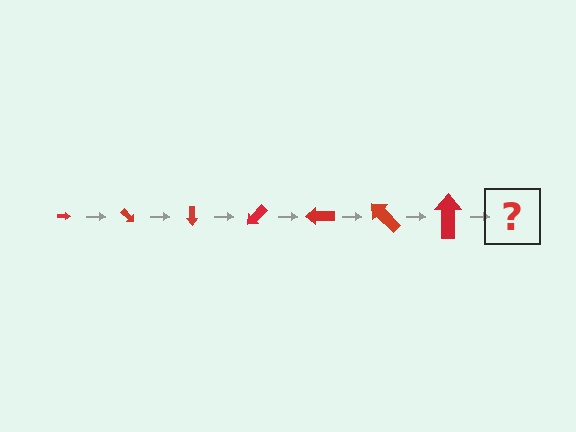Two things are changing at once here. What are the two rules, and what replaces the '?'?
The two rules are that the arrow grows larger each step and it rotates 45 degrees each step. The '?' should be an arrow, larger than the previous one and rotated 315 degrees from the start.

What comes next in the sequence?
The next element should be an arrow, larger than the previous one and rotated 315 degrees from the start.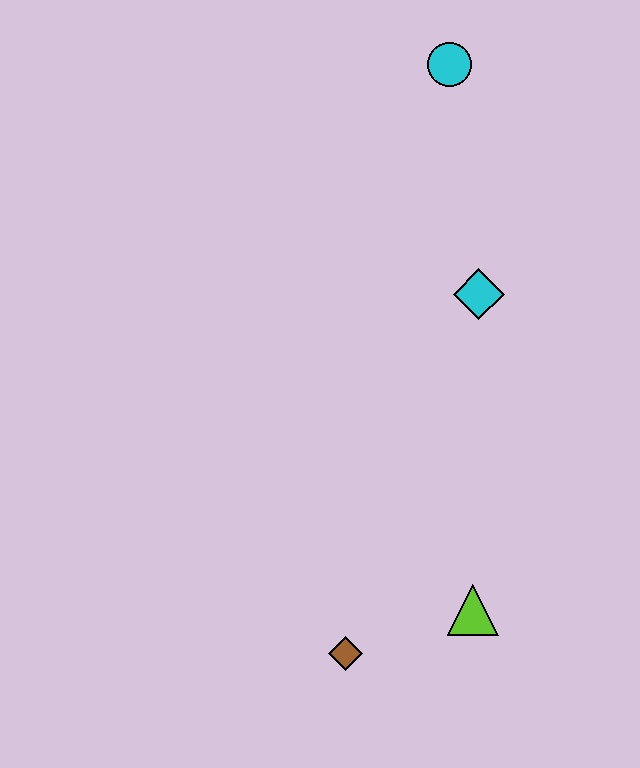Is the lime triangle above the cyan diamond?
No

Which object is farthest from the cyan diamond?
The brown diamond is farthest from the cyan diamond.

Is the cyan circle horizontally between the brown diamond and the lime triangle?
Yes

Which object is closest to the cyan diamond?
The cyan circle is closest to the cyan diamond.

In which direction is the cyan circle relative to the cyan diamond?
The cyan circle is above the cyan diamond.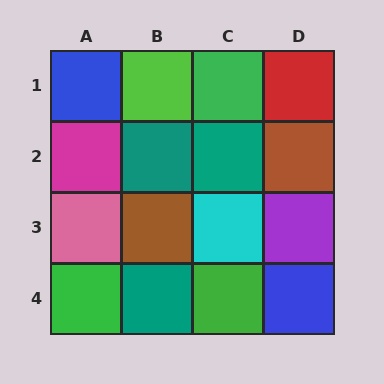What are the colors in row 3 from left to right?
Pink, brown, cyan, purple.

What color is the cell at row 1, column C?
Green.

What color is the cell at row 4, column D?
Blue.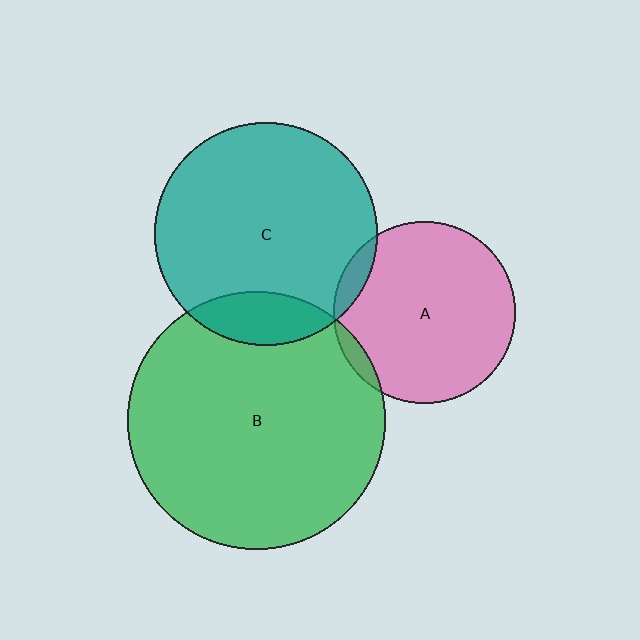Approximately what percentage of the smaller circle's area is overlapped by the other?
Approximately 15%.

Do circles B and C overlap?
Yes.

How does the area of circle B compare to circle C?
Approximately 1.3 times.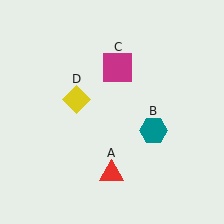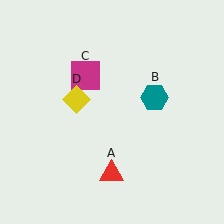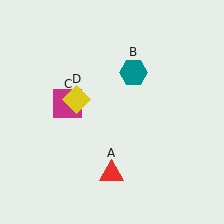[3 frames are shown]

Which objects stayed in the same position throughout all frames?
Red triangle (object A) and yellow diamond (object D) remained stationary.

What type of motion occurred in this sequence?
The teal hexagon (object B), magenta square (object C) rotated counterclockwise around the center of the scene.